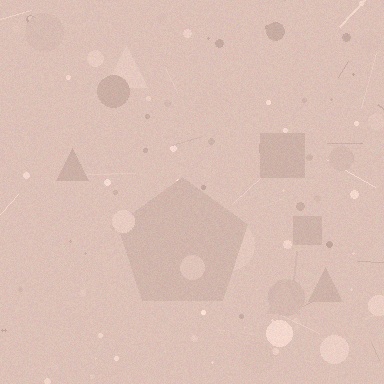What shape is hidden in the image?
A pentagon is hidden in the image.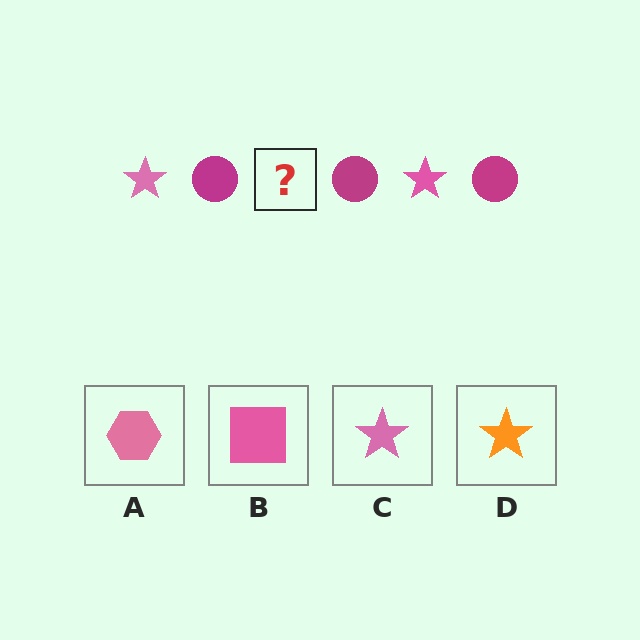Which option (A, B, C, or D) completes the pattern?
C.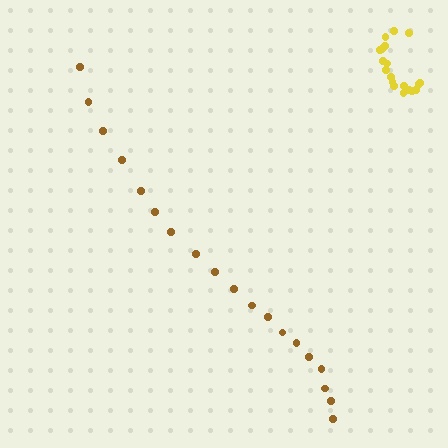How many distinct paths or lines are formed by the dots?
There are 2 distinct paths.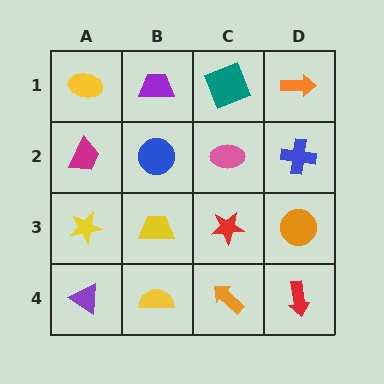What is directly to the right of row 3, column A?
A yellow trapezoid.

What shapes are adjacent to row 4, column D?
An orange circle (row 3, column D), an orange arrow (row 4, column C).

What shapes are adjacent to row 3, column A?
A magenta trapezoid (row 2, column A), a purple triangle (row 4, column A), a yellow trapezoid (row 3, column B).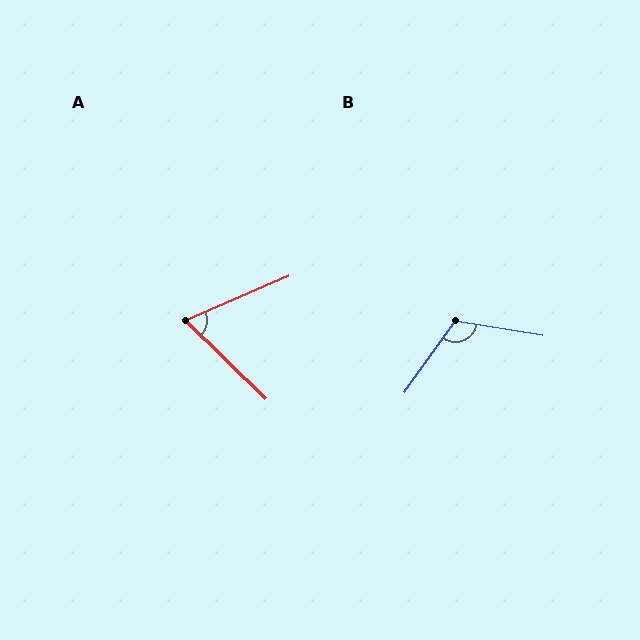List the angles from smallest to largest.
A (67°), B (116°).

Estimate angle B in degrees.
Approximately 116 degrees.